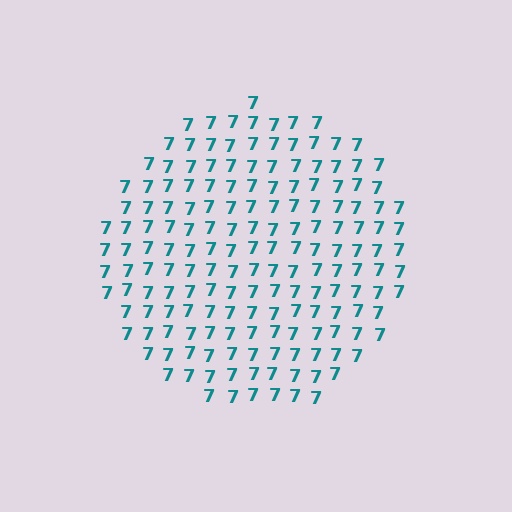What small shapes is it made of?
It is made of small digit 7's.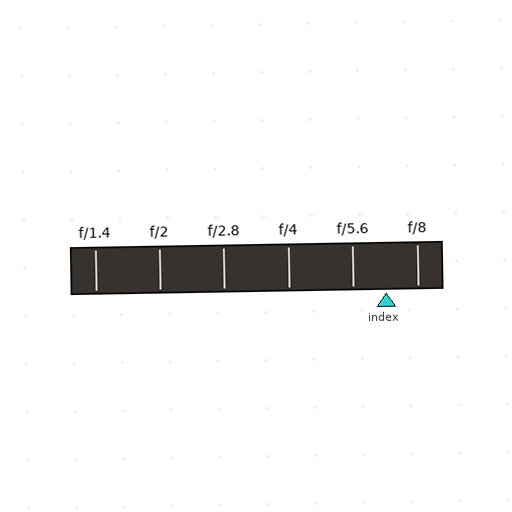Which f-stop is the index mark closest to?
The index mark is closest to f/8.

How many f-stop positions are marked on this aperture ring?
There are 6 f-stop positions marked.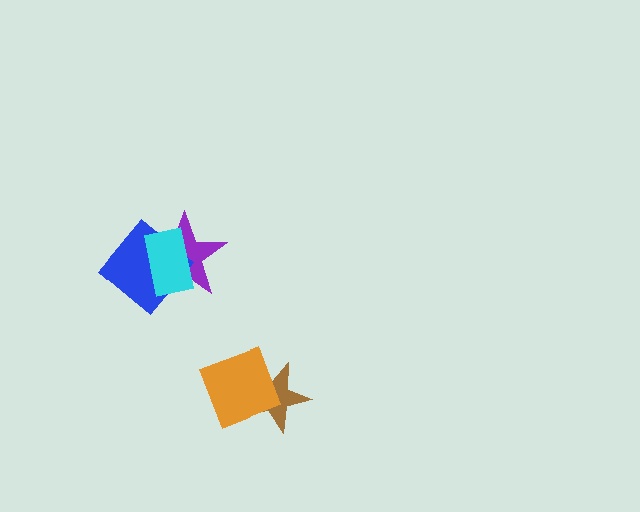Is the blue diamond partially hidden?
Yes, it is partially covered by another shape.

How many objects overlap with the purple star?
2 objects overlap with the purple star.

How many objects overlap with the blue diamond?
2 objects overlap with the blue diamond.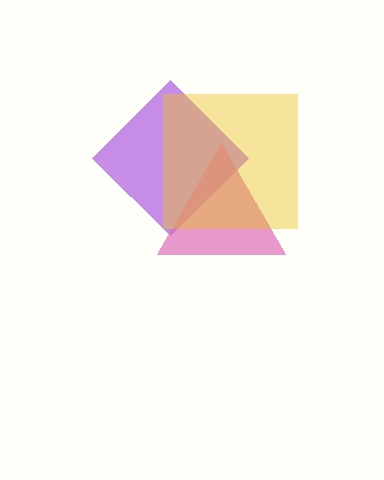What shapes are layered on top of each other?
The layered shapes are: a purple diamond, a pink triangle, a yellow square.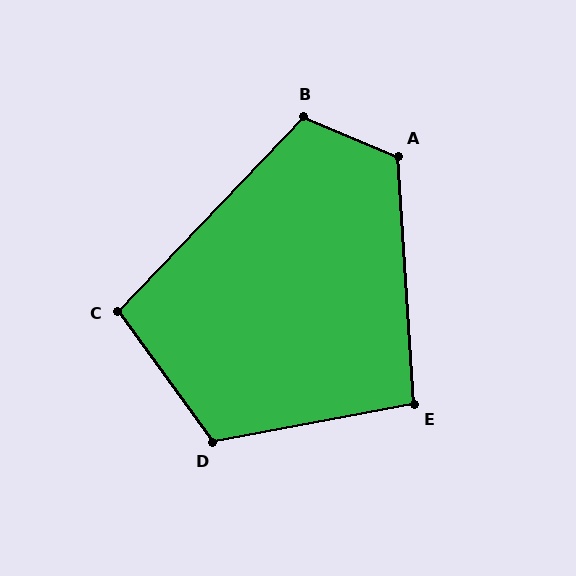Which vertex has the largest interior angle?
A, at approximately 116 degrees.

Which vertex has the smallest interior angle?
E, at approximately 97 degrees.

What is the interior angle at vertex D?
Approximately 115 degrees (obtuse).